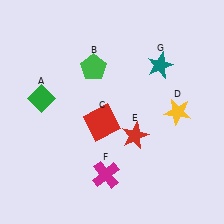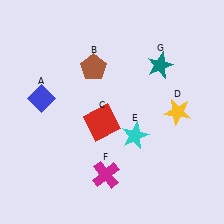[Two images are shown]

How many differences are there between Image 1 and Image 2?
There are 3 differences between the two images.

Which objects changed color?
A changed from green to blue. B changed from green to brown. E changed from red to cyan.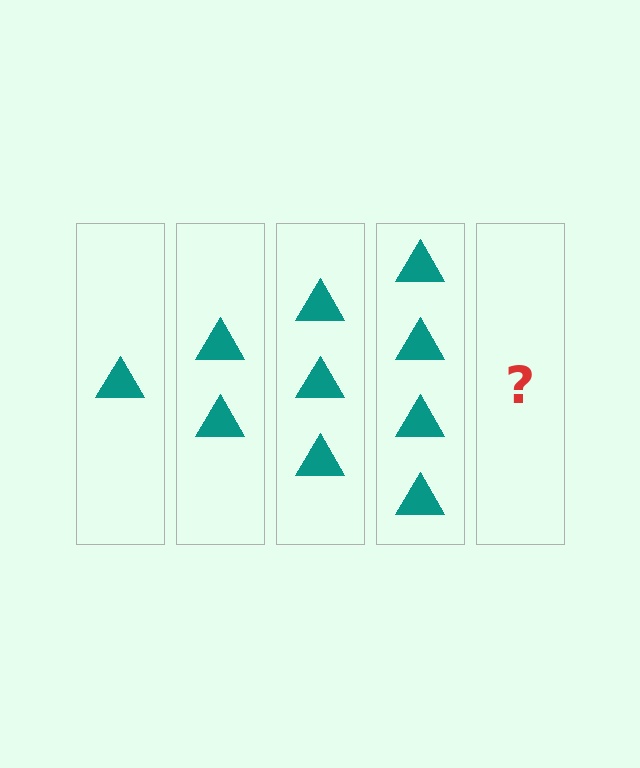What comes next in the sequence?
The next element should be 5 triangles.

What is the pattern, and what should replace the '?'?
The pattern is that each step adds one more triangle. The '?' should be 5 triangles.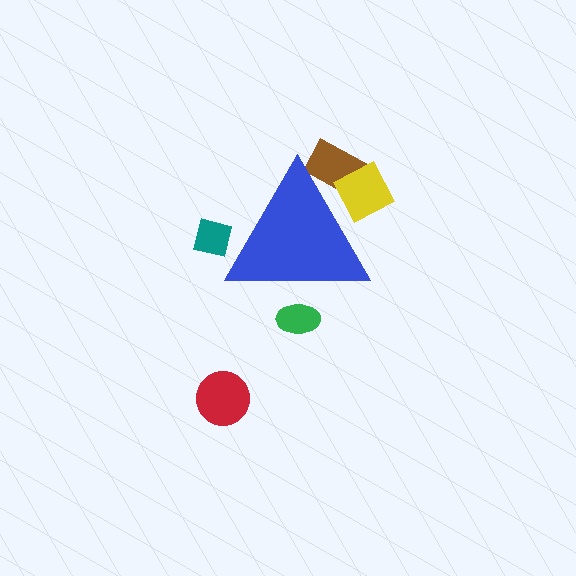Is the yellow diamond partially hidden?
Yes, the yellow diamond is partially hidden behind the blue triangle.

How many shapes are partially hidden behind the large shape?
4 shapes are partially hidden.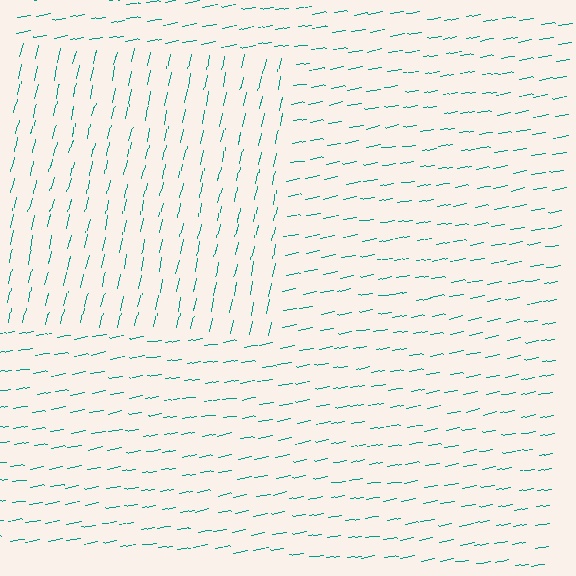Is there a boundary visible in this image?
Yes, there is a texture boundary formed by a change in line orientation.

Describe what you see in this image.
The image is filled with small teal line segments. A rectangle region in the image has lines oriented differently from the surrounding lines, creating a visible texture boundary.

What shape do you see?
I see a rectangle.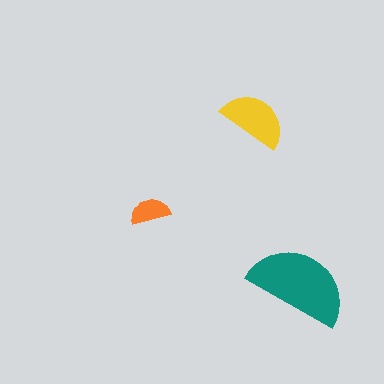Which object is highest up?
The yellow semicircle is topmost.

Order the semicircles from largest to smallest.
the teal one, the yellow one, the orange one.